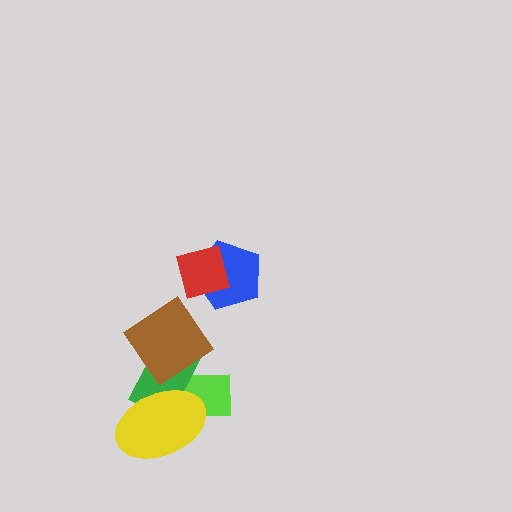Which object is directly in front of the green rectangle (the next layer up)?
The brown diamond is directly in front of the green rectangle.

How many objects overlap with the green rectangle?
3 objects overlap with the green rectangle.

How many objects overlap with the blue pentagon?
1 object overlaps with the blue pentagon.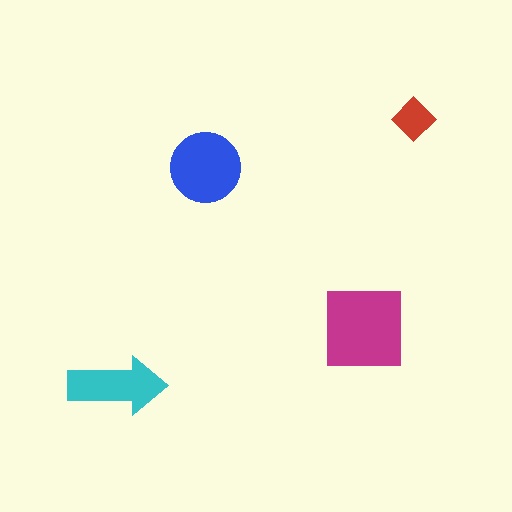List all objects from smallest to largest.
The red diamond, the cyan arrow, the blue circle, the magenta square.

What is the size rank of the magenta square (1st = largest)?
1st.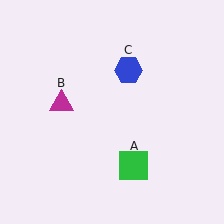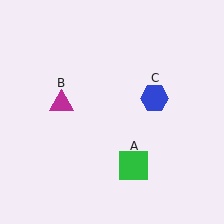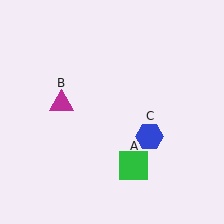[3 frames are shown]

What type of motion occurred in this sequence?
The blue hexagon (object C) rotated clockwise around the center of the scene.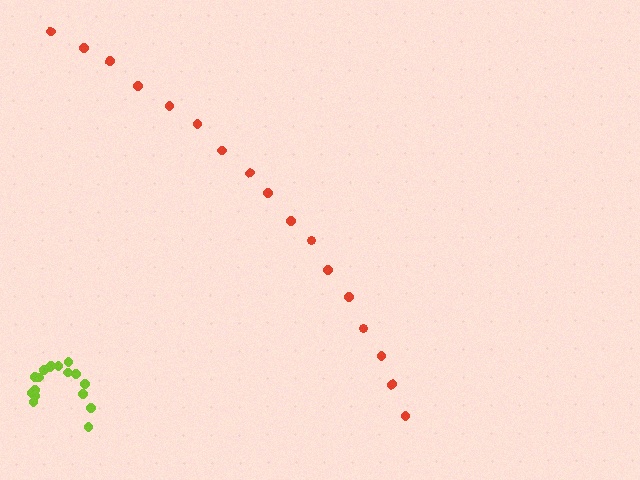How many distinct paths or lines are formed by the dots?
There are 2 distinct paths.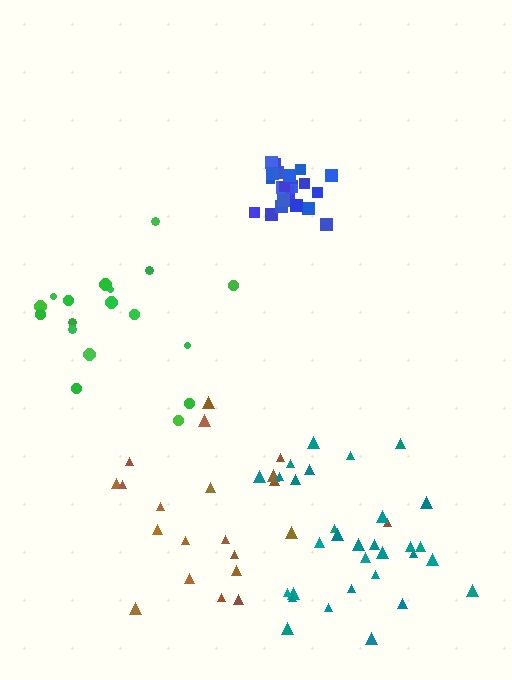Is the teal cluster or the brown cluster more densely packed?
Teal.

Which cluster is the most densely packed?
Blue.